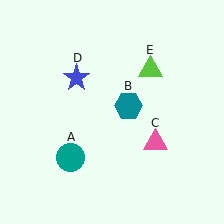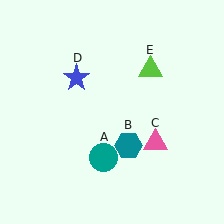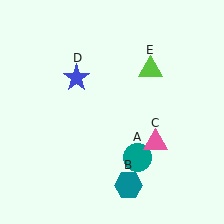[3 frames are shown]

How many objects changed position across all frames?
2 objects changed position: teal circle (object A), teal hexagon (object B).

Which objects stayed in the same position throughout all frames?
Pink triangle (object C) and blue star (object D) and lime triangle (object E) remained stationary.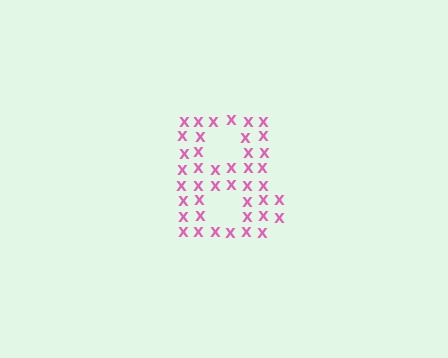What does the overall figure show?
The overall figure shows the letter B.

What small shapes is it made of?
It is made of small letter X's.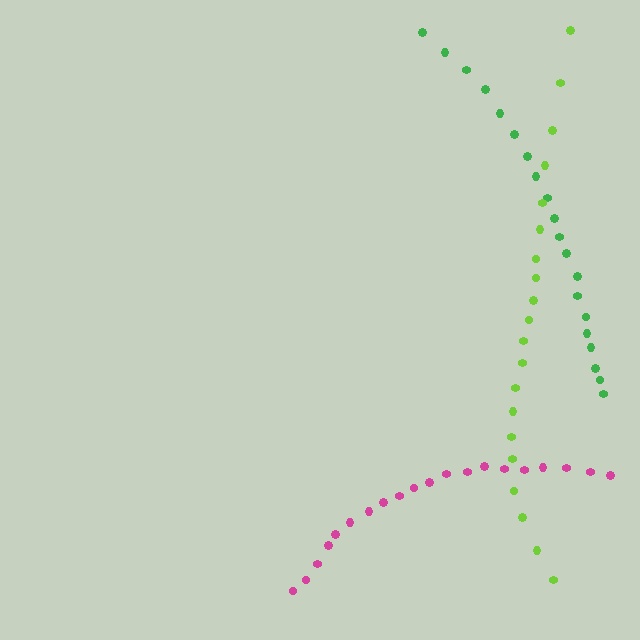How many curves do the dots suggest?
There are 3 distinct paths.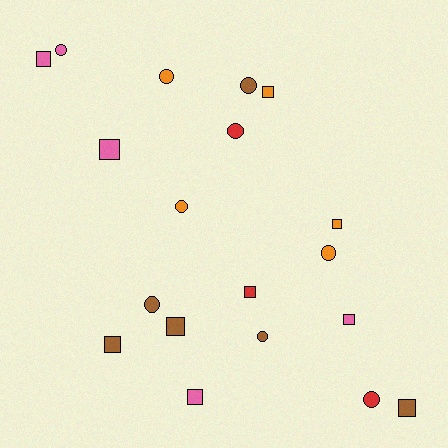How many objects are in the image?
There are 19 objects.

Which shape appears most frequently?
Square, with 10 objects.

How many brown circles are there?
There are 3 brown circles.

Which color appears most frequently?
Brown, with 6 objects.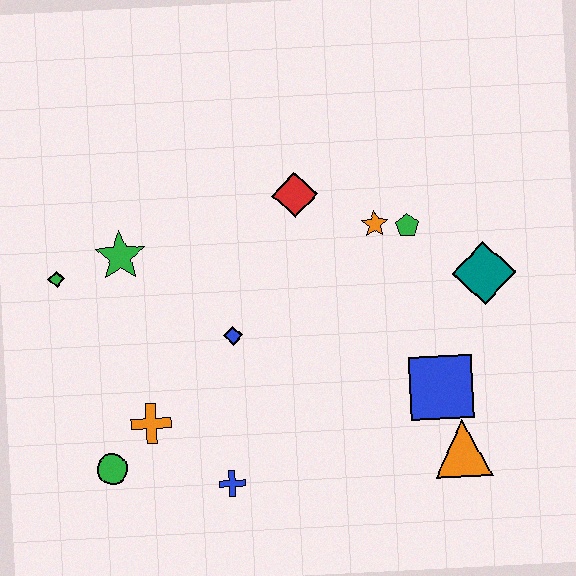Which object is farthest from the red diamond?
The green circle is farthest from the red diamond.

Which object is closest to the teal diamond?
The green pentagon is closest to the teal diamond.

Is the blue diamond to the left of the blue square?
Yes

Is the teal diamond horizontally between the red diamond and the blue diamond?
No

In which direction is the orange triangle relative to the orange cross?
The orange triangle is to the right of the orange cross.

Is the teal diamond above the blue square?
Yes